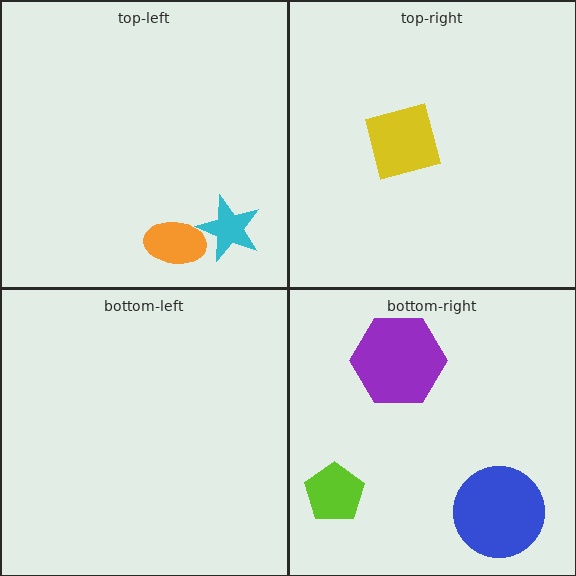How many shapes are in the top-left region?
2.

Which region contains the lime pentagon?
The bottom-right region.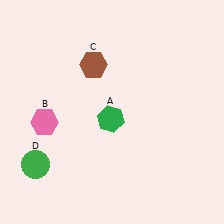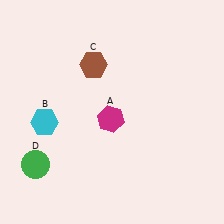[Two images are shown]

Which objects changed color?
A changed from green to magenta. B changed from pink to cyan.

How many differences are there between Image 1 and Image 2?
There are 2 differences between the two images.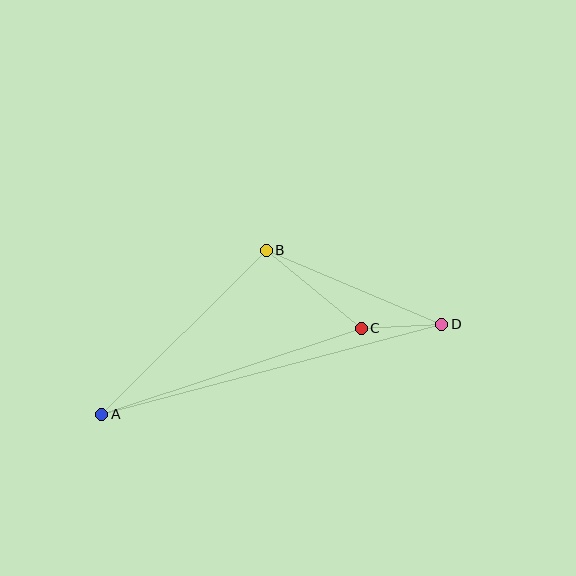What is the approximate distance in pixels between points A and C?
The distance between A and C is approximately 274 pixels.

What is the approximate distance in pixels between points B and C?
The distance between B and C is approximately 123 pixels.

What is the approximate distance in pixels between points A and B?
The distance between A and B is approximately 232 pixels.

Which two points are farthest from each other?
Points A and D are farthest from each other.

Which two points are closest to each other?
Points C and D are closest to each other.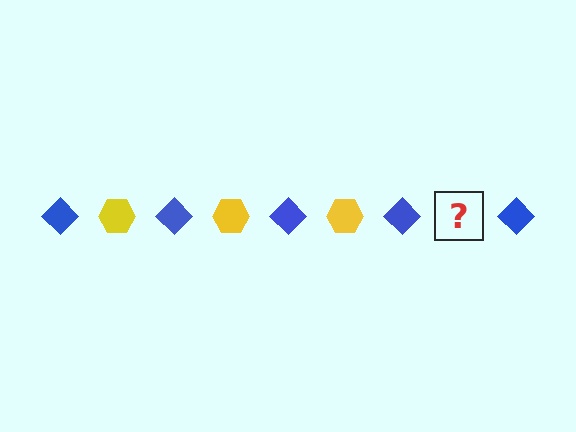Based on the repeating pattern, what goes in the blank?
The blank should be a yellow hexagon.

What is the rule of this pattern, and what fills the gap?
The rule is that the pattern alternates between blue diamond and yellow hexagon. The gap should be filled with a yellow hexagon.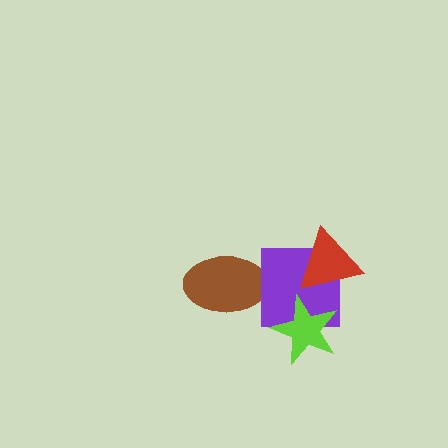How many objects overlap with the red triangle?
1 object overlaps with the red triangle.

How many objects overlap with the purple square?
2 objects overlap with the purple square.